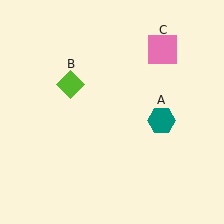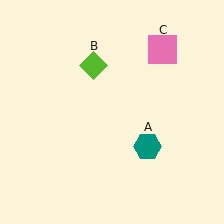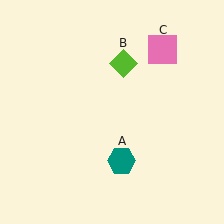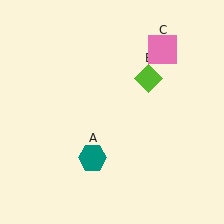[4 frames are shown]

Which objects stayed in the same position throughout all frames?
Pink square (object C) remained stationary.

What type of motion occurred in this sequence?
The teal hexagon (object A), lime diamond (object B) rotated clockwise around the center of the scene.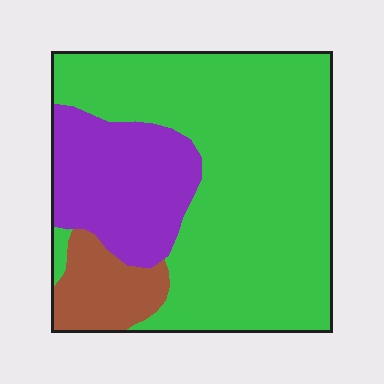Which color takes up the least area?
Brown, at roughly 10%.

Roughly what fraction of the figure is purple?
Purple covers roughly 25% of the figure.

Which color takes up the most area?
Green, at roughly 65%.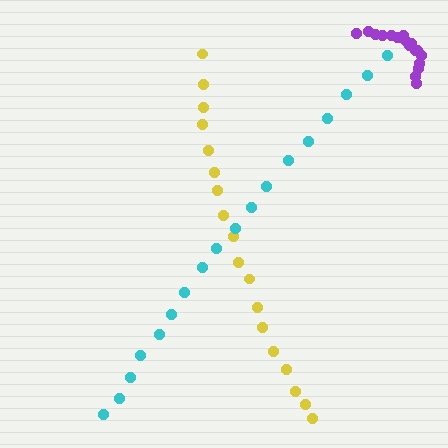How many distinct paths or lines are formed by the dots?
There are 3 distinct paths.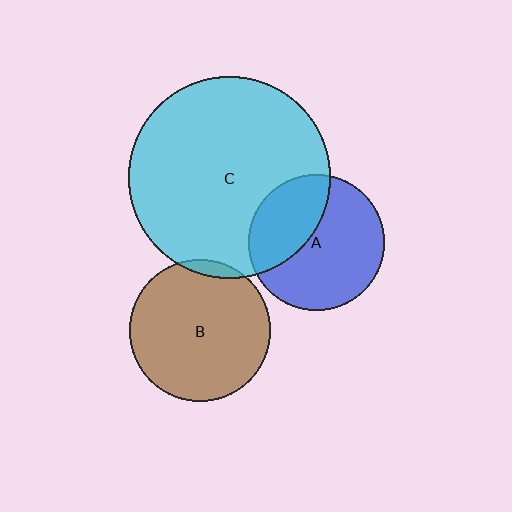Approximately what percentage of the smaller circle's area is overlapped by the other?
Approximately 5%.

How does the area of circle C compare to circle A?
Approximately 2.2 times.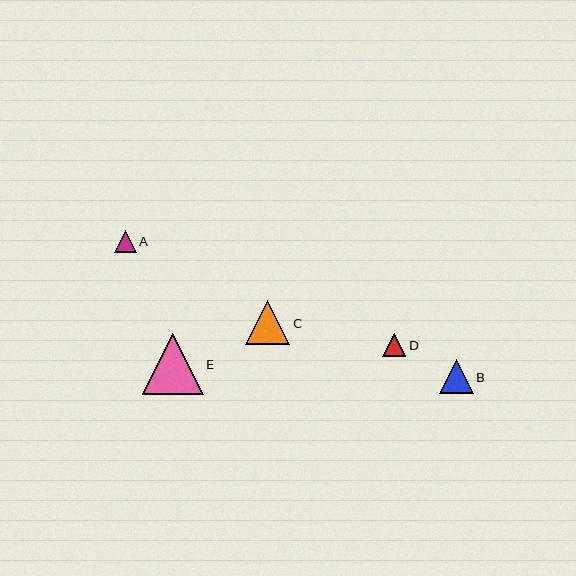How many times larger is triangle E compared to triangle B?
Triangle E is approximately 1.8 times the size of triangle B.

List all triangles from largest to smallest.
From largest to smallest: E, C, B, D, A.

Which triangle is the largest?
Triangle E is the largest with a size of approximately 61 pixels.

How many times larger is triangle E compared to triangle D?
Triangle E is approximately 2.6 times the size of triangle D.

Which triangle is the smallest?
Triangle A is the smallest with a size of approximately 22 pixels.